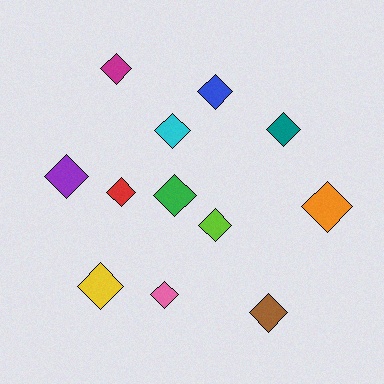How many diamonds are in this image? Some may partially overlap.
There are 12 diamonds.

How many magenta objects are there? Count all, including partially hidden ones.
There is 1 magenta object.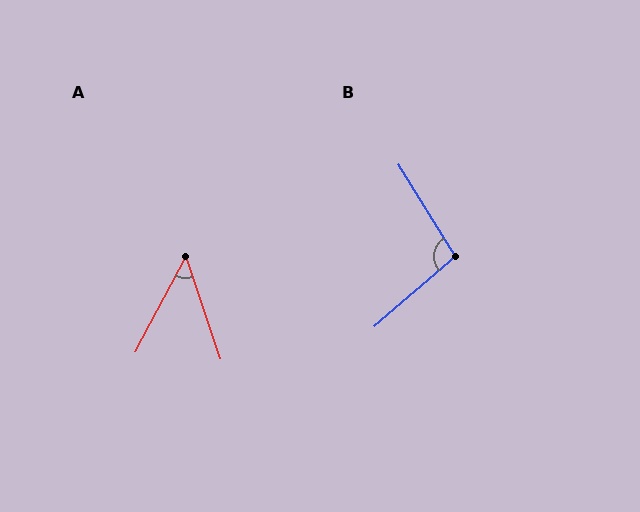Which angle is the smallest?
A, at approximately 47 degrees.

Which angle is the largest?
B, at approximately 99 degrees.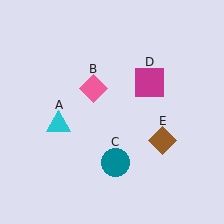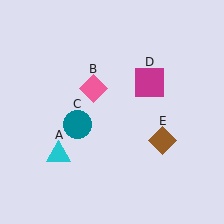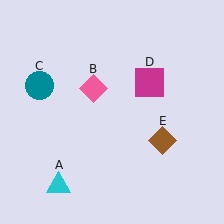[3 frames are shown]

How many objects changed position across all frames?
2 objects changed position: cyan triangle (object A), teal circle (object C).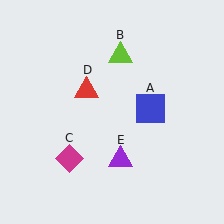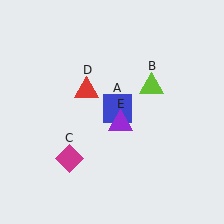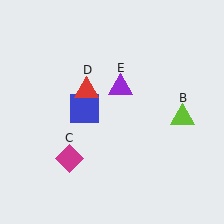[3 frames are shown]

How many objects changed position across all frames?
3 objects changed position: blue square (object A), lime triangle (object B), purple triangle (object E).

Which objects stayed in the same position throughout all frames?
Magenta diamond (object C) and red triangle (object D) remained stationary.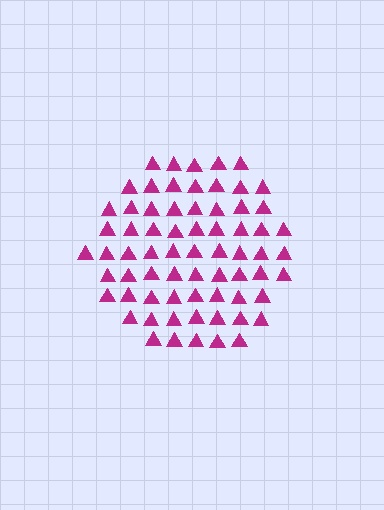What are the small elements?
The small elements are triangles.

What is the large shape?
The large shape is a hexagon.